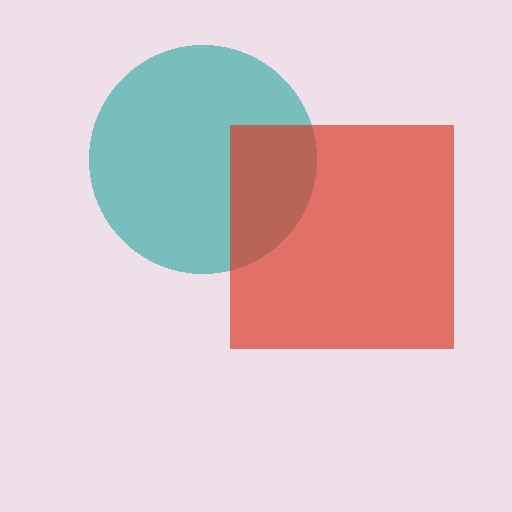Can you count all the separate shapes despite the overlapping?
Yes, there are 2 separate shapes.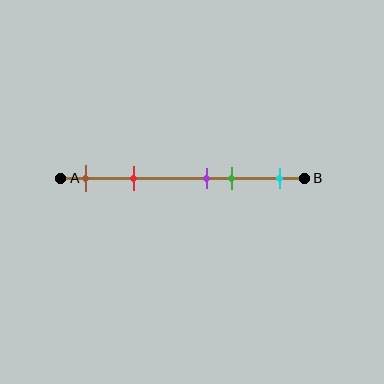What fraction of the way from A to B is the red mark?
The red mark is approximately 30% (0.3) of the way from A to B.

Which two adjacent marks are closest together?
The purple and green marks are the closest adjacent pair.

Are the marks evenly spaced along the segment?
No, the marks are not evenly spaced.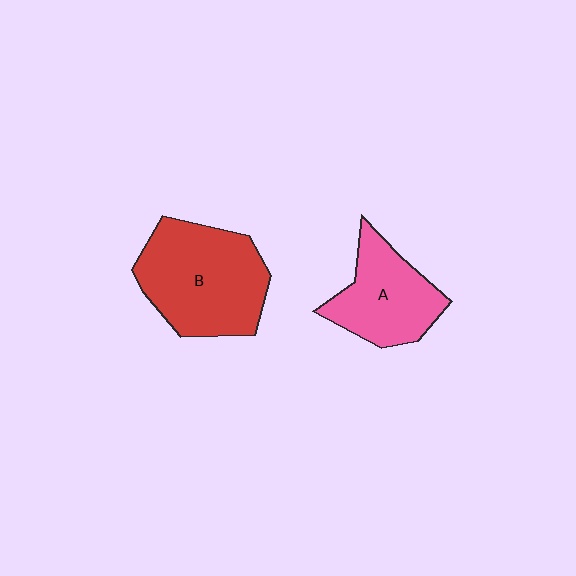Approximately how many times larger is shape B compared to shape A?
Approximately 1.4 times.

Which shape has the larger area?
Shape B (red).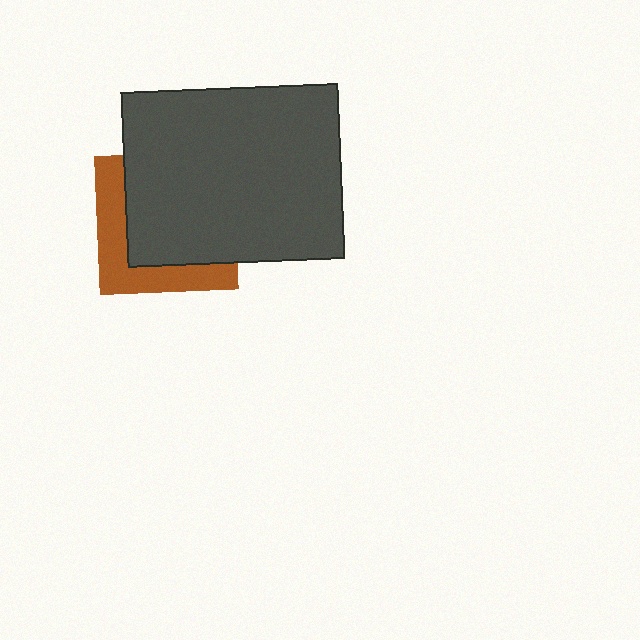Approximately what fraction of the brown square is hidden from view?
Roughly 65% of the brown square is hidden behind the dark gray rectangle.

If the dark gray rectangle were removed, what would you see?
You would see the complete brown square.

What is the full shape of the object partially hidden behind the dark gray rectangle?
The partially hidden object is a brown square.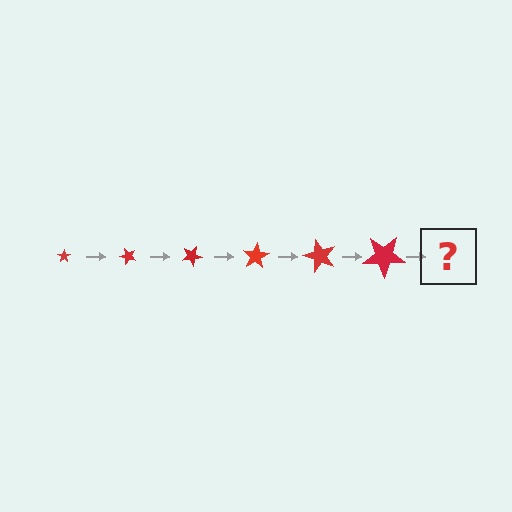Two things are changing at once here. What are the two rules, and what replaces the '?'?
The two rules are that the star grows larger each step and it rotates 50 degrees each step. The '?' should be a star, larger than the previous one and rotated 300 degrees from the start.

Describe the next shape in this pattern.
It should be a star, larger than the previous one and rotated 300 degrees from the start.